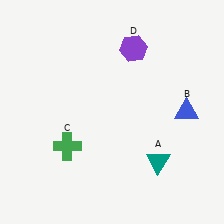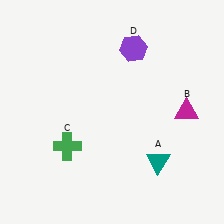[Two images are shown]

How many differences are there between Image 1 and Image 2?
There is 1 difference between the two images.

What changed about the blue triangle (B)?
In Image 1, B is blue. In Image 2, it changed to magenta.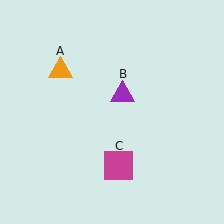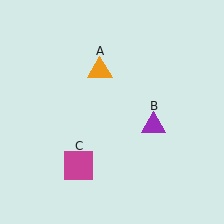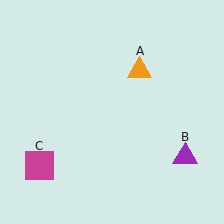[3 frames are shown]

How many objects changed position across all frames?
3 objects changed position: orange triangle (object A), purple triangle (object B), magenta square (object C).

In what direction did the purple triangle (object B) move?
The purple triangle (object B) moved down and to the right.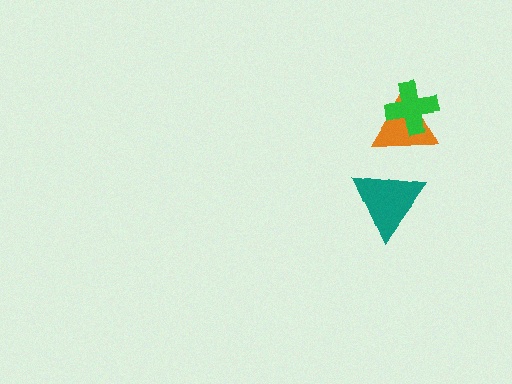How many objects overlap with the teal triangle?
0 objects overlap with the teal triangle.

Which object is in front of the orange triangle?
The green cross is in front of the orange triangle.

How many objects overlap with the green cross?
1 object overlaps with the green cross.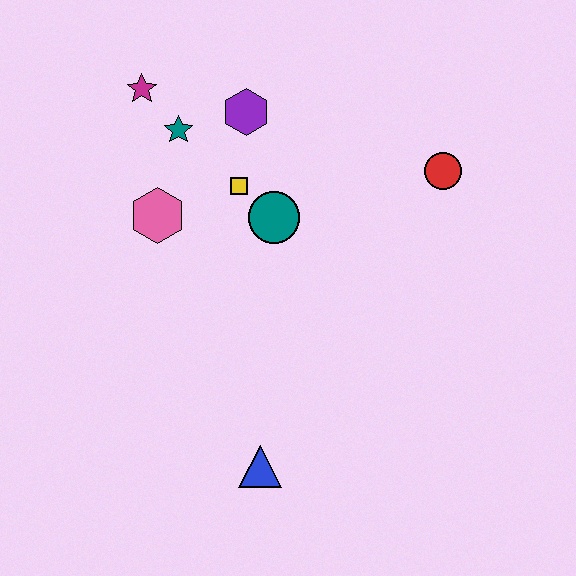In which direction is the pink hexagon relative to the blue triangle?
The pink hexagon is above the blue triangle.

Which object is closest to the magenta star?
The teal star is closest to the magenta star.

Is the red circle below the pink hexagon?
No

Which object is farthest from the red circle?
The blue triangle is farthest from the red circle.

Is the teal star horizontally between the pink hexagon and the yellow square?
Yes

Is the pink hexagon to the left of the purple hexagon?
Yes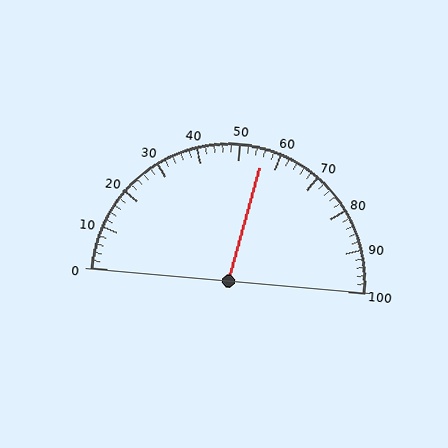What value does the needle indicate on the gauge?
The needle indicates approximately 56.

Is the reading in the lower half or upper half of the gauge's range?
The reading is in the upper half of the range (0 to 100).